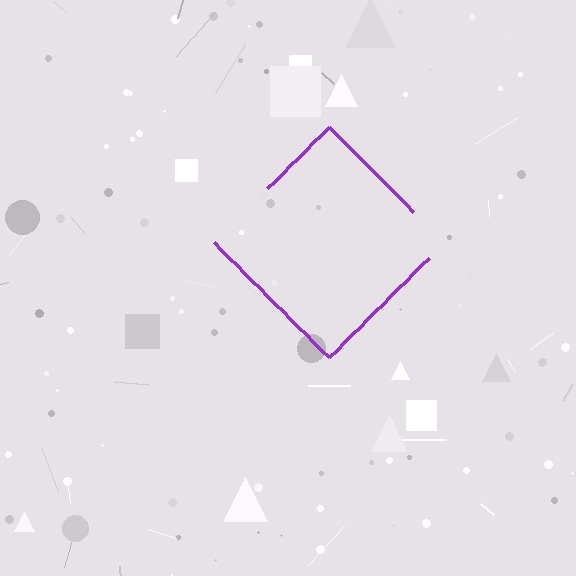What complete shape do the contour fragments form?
The contour fragments form a diamond.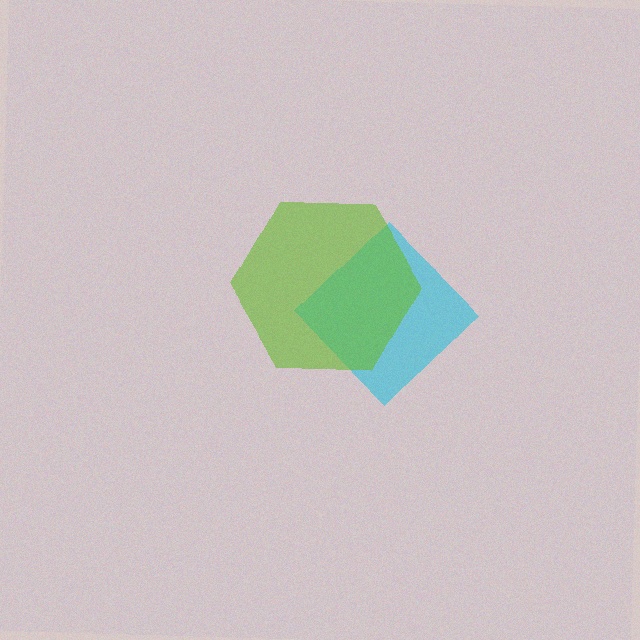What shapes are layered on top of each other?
The layered shapes are: a cyan diamond, a lime hexagon.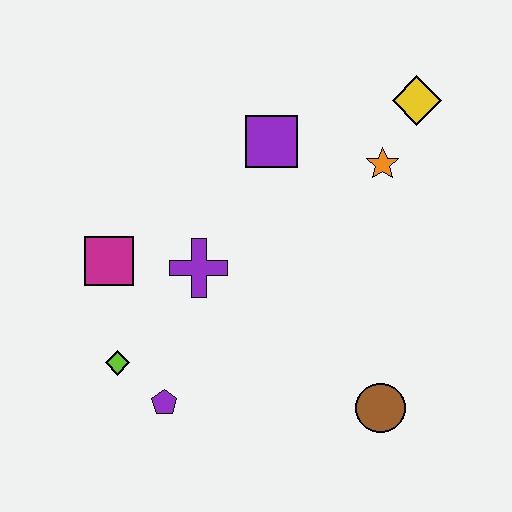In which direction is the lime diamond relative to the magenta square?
The lime diamond is below the magenta square.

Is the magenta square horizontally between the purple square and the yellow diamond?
No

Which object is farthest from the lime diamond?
The yellow diamond is farthest from the lime diamond.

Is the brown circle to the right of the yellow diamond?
No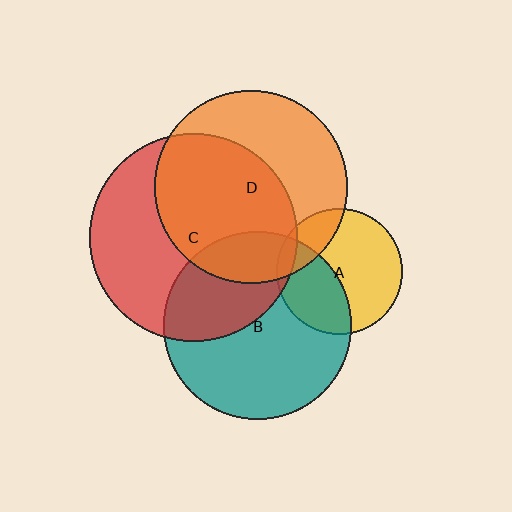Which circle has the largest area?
Circle C (red).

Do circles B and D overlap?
Yes.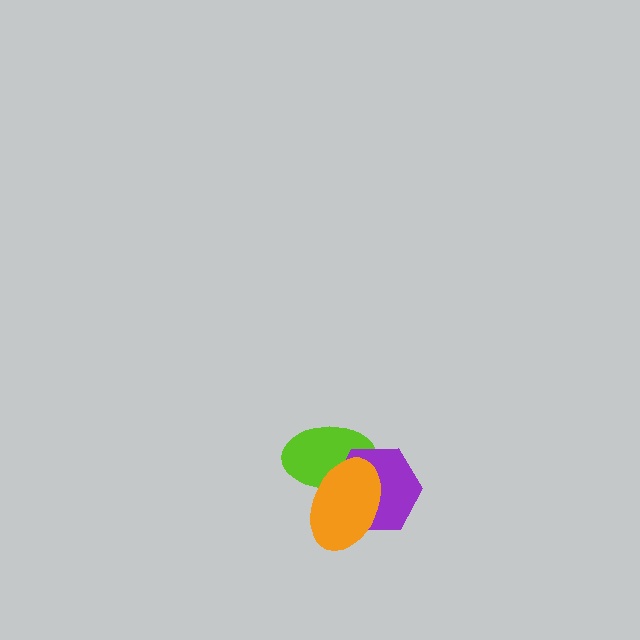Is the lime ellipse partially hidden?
Yes, it is partially covered by another shape.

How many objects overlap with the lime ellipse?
2 objects overlap with the lime ellipse.